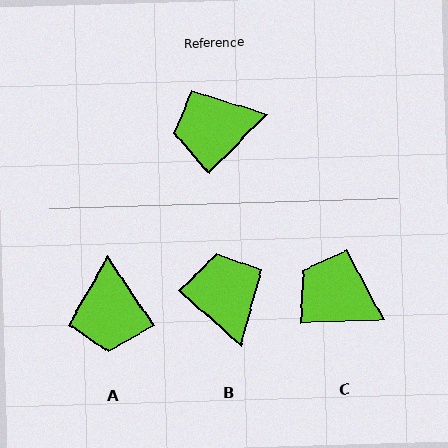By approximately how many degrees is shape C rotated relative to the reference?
Approximately 44 degrees clockwise.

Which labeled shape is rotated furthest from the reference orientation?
B, about 87 degrees away.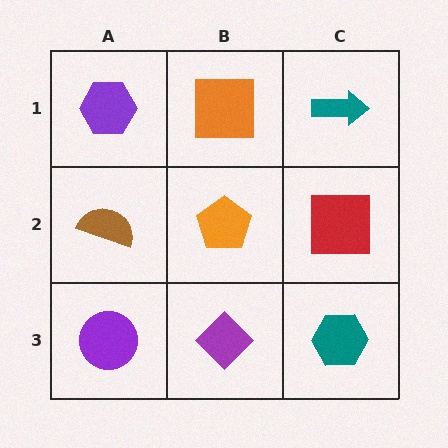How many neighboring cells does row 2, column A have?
3.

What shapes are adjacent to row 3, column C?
A red square (row 2, column C), a purple diamond (row 3, column B).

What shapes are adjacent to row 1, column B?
An orange pentagon (row 2, column B), a purple hexagon (row 1, column A), a teal arrow (row 1, column C).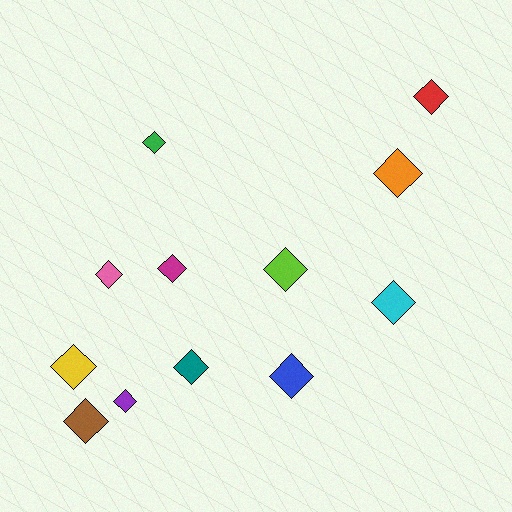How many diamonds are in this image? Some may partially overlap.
There are 12 diamonds.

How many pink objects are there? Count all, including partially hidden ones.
There is 1 pink object.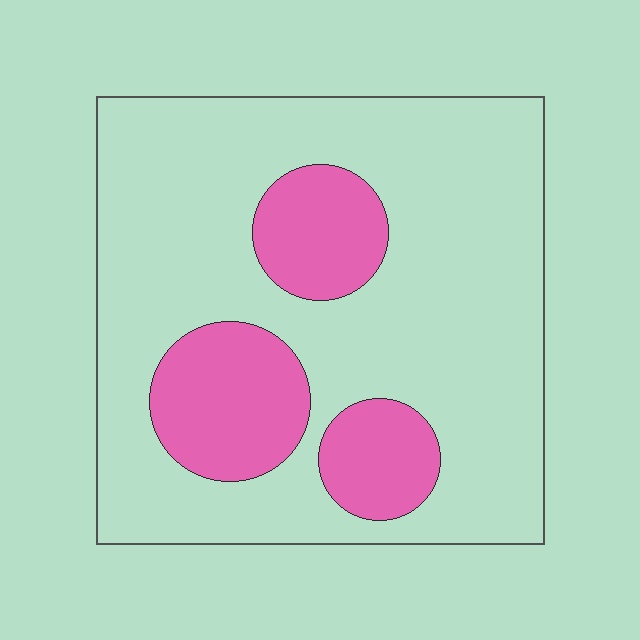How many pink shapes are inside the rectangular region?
3.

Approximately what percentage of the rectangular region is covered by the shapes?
Approximately 25%.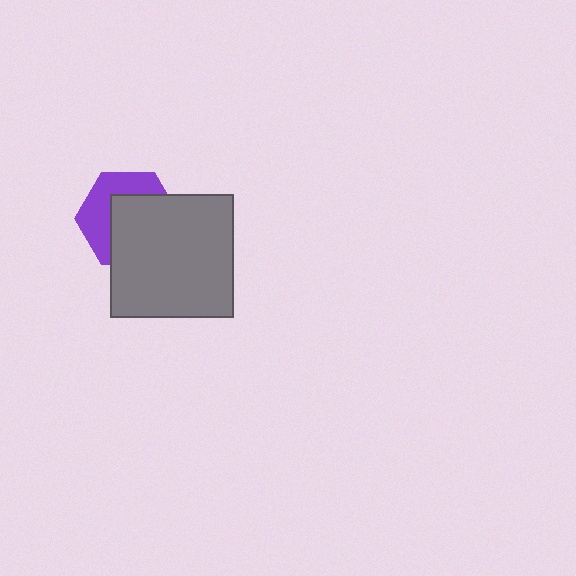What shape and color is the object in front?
The object in front is a gray square.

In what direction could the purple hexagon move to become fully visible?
The purple hexagon could move toward the upper-left. That would shift it out from behind the gray square entirely.